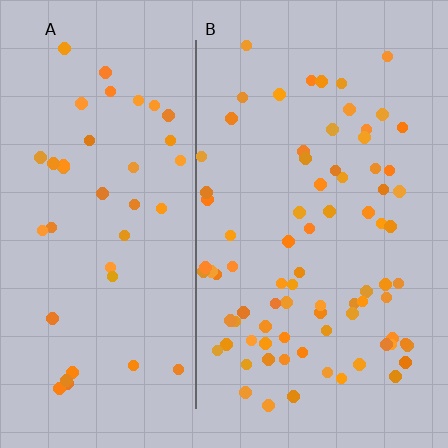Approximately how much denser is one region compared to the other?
Approximately 1.9× — region B over region A.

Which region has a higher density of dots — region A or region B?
B (the right).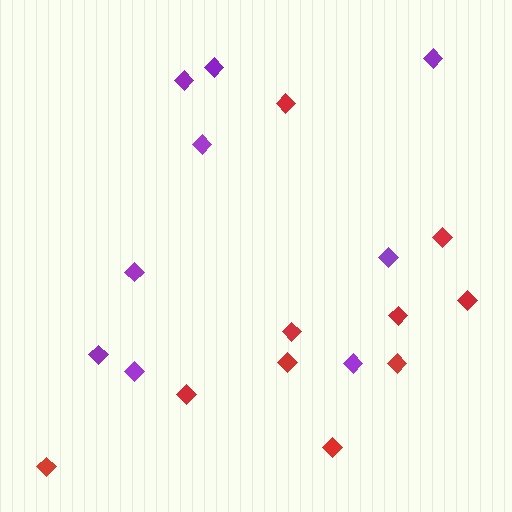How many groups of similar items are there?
There are 2 groups: one group of red diamonds (10) and one group of purple diamonds (9).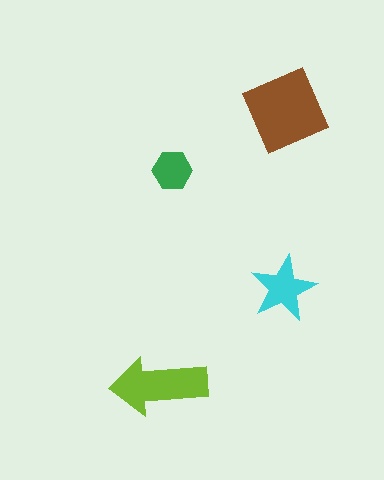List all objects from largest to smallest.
The brown diamond, the lime arrow, the cyan star, the green hexagon.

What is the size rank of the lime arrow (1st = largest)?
2nd.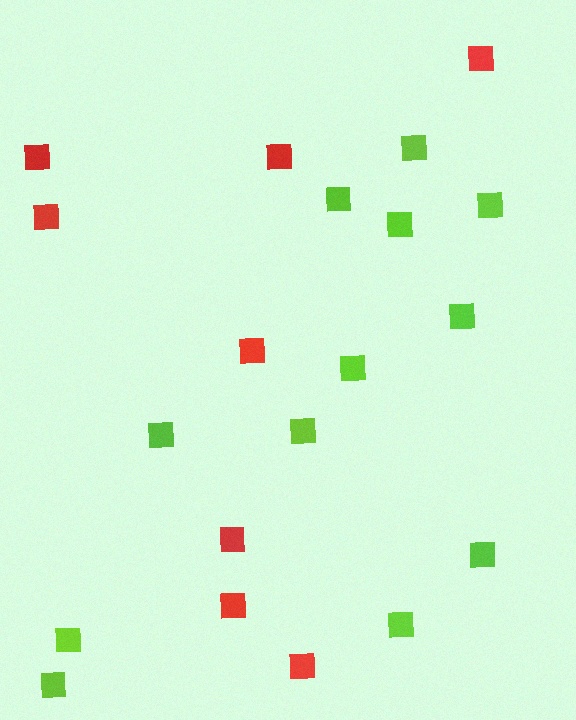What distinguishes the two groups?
There are 2 groups: one group of red squares (8) and one group of lime squares (12).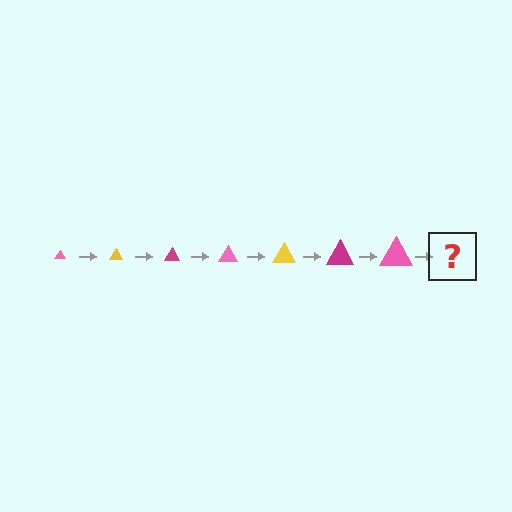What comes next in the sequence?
The next element should be a yellow triangle, larger than the previous one.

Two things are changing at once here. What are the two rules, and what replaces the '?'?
The two rules are that the triangle grows larger each step and the color cycles through pink, yellow, and magenta. The '?' should be a yellow triangle, larger than the previous one.